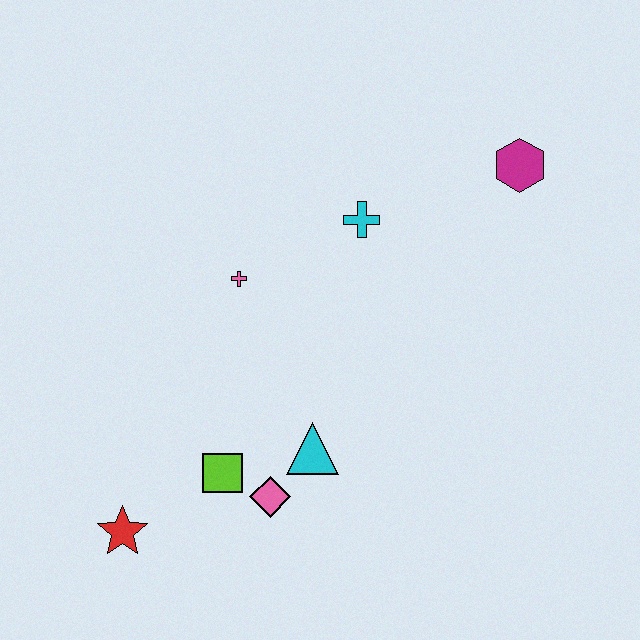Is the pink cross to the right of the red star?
Yes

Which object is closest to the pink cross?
The cyan cross is closest to the pink cross.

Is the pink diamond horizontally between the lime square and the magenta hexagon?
Yes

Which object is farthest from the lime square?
The magenta hexagon is farthest from the lime square.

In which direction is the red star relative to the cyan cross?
The red star is below the cyan cross.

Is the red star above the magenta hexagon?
No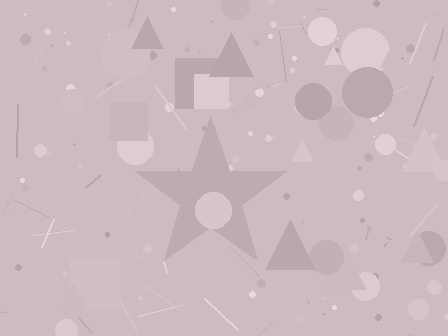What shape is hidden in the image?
A star is hidden in the image.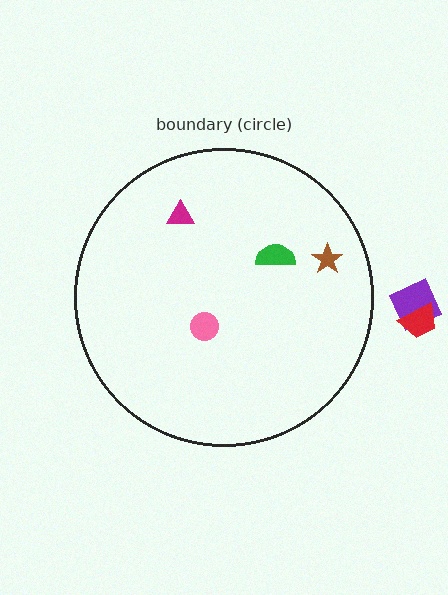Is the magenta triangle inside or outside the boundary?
Inside.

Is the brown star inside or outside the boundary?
Inside.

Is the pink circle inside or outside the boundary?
Inside.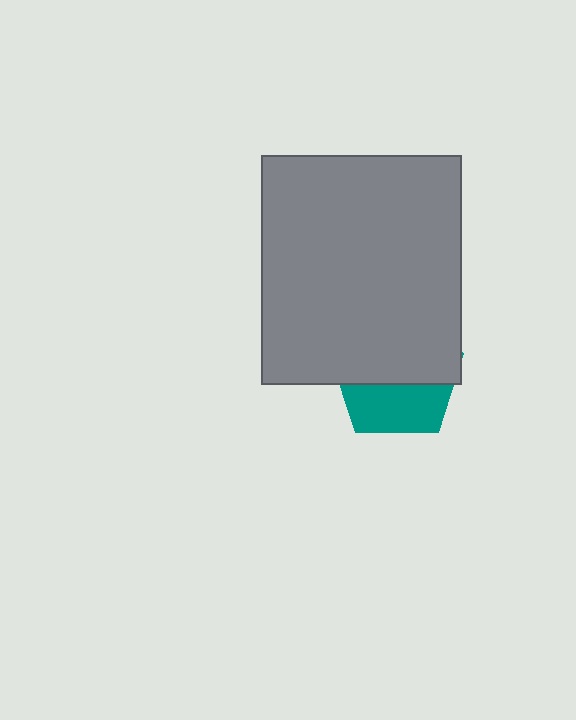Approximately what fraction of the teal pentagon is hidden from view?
Roughly 61% of the teal pentagon is hidden behind the gray rectangle.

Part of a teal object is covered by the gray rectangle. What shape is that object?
It is a pentagon.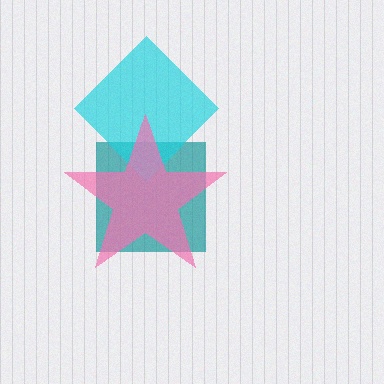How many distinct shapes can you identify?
There are 3 distinct shapes: a teal square, a cyan diamond, a pink star.